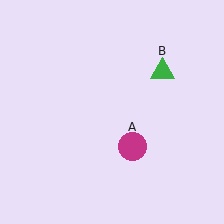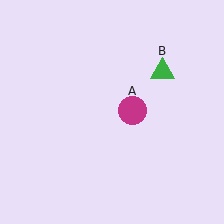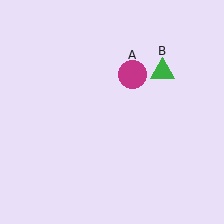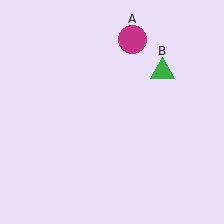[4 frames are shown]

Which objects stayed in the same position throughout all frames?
Green triangle (object B) remained stationary.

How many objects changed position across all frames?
1 object changed position: magenta circle (object A).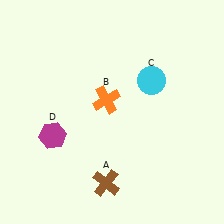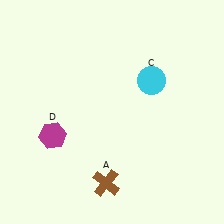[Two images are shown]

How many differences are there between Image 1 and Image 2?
There is 1 difference between the two images.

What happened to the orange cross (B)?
The orange cross (B) was removed in Image 2. It was in the top-left area of Image 1.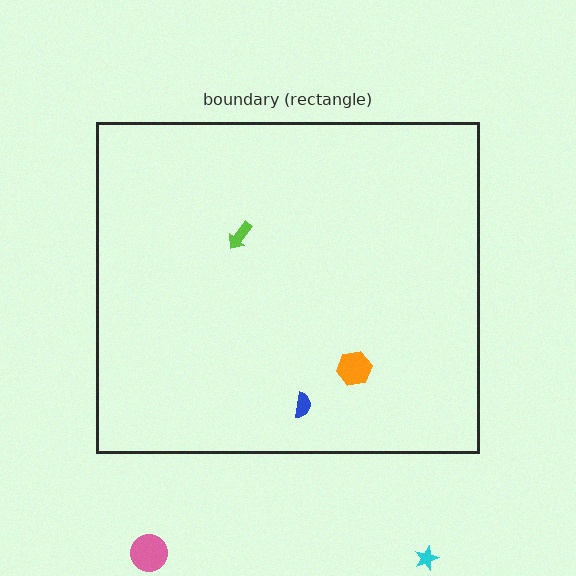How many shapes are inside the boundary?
3 inside, 2 outside.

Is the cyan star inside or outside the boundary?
Outside.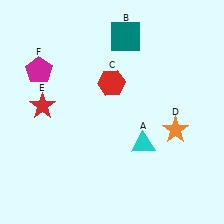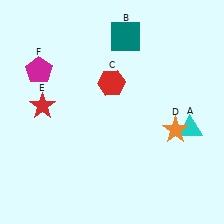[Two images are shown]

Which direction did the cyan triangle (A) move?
The cyan triangle (A) moved right.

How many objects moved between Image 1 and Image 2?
1 object moved between the two images.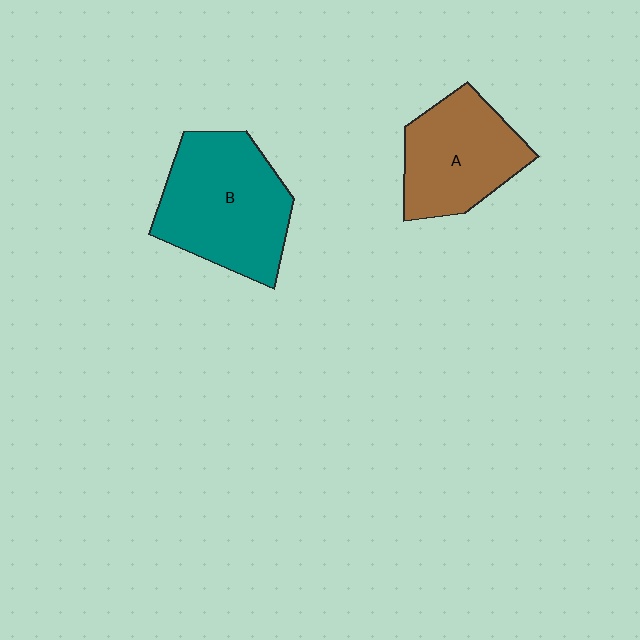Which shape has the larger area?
Shape B (teal).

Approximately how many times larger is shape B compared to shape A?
Approximately 1.3 times.